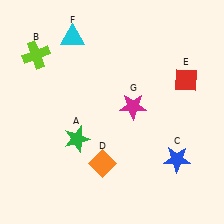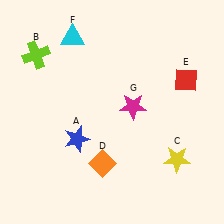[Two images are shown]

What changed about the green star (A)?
In Image 1, A is green. In Image 2, it changed to blue.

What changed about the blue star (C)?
In Image 1, C is blue. In Image 2, it changed to yellow.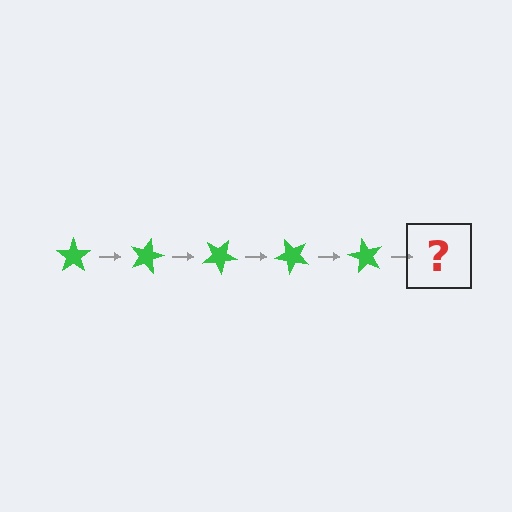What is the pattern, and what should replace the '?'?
The pattern is that the star rotates 15 degrees each step. The '?' should be a green star rotated 75 degrees.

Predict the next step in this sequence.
The next step is a green star rotated 75 degrees.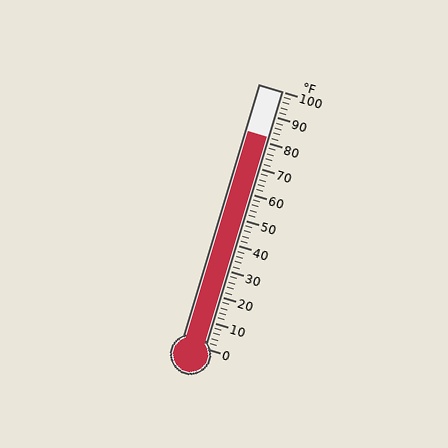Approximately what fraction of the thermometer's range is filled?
The thermometer is filled to approximately 80% of its range.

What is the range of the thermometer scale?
The thermometer scale ranges from 0°F to 100°F.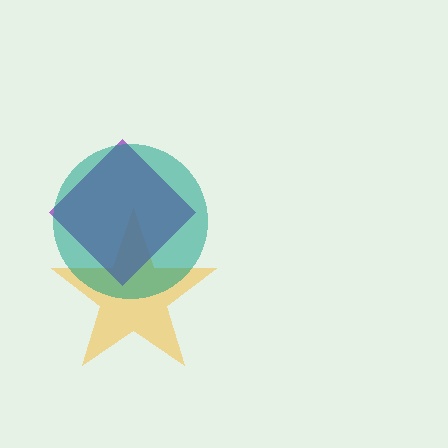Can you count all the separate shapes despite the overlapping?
Yes, there are 3 separate shapes.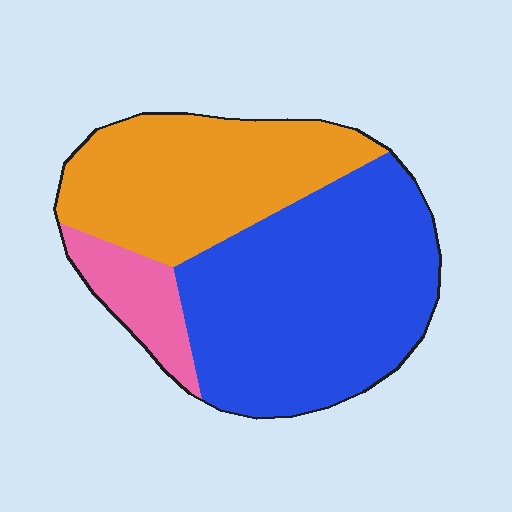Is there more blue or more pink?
Blue.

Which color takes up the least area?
Pink, at roughly 10%.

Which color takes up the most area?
Blue, at roughly 55%.